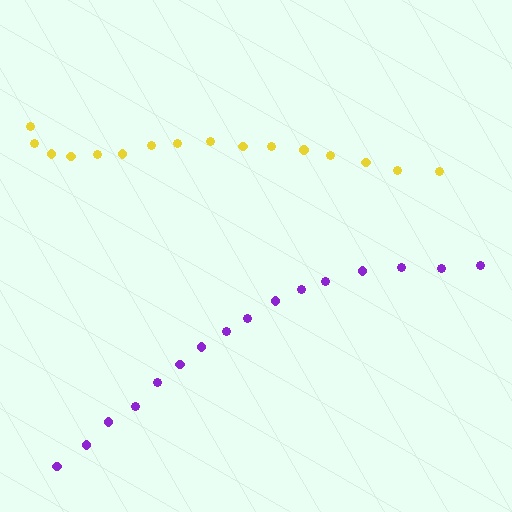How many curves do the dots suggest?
There are 2 distinct paths.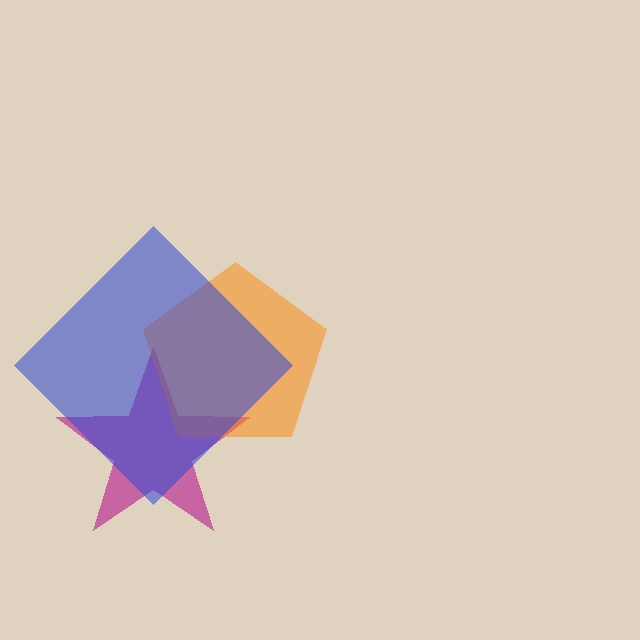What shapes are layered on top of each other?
The layered shapes are: a magenta star, an orange pentagon, a blue diamond.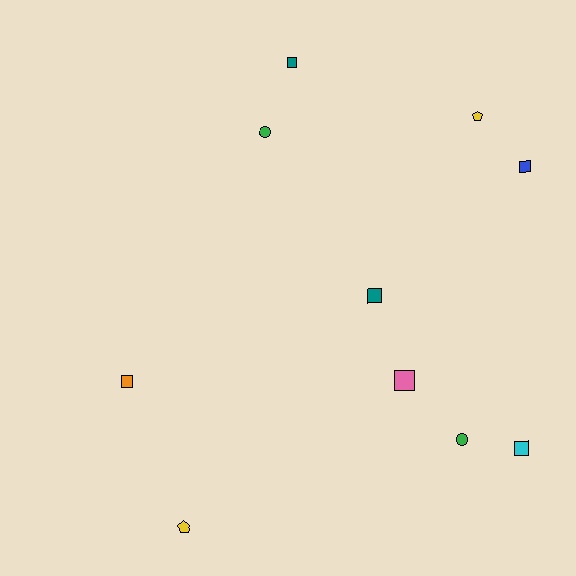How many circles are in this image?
There are 2 circles.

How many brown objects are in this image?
There are no brown objects.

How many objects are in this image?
There are 10 objects.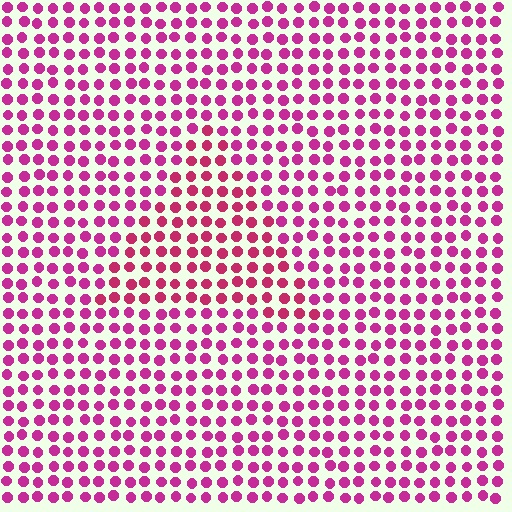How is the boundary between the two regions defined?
The boundary is defined purely by a slight shift in hue (about 19 degrees). Spacing, size, and orientation are identical on both sides.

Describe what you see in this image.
The image is filled with small magenta elements in a uniform arrangement. A triangle-shaped region is visible where the elements are tinted to a slightly different hue, forming a subtle color boundary.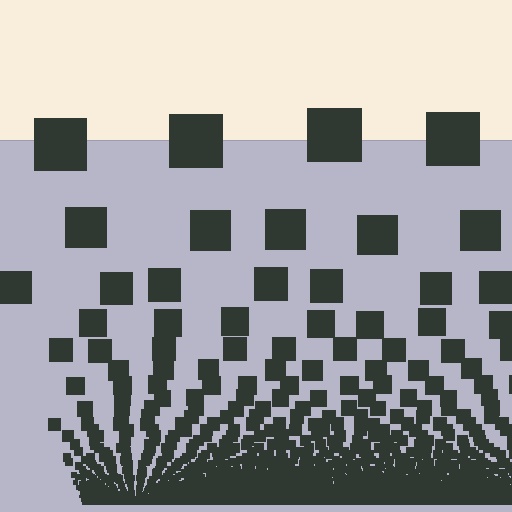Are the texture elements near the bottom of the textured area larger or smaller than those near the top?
Smaller. The gradient is inverted — elements near the bottom are smaller and denser.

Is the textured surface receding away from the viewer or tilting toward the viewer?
The surface appears to tilt toward the viewer. Texture elements get larger and sparser toward the top.